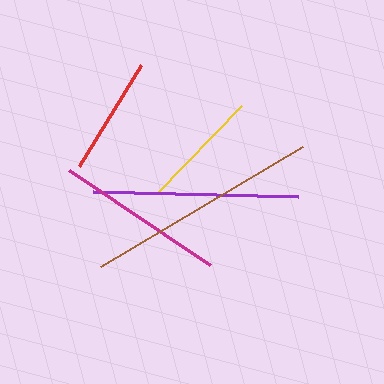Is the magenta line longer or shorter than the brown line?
The brown line is longer than the magenta line.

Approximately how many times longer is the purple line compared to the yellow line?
The purple line is approximately 1.7 times the length of the yellow line.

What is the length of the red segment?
The red segment is approximately 119 pixels long.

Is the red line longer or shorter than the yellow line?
The yellow line is longer than the red line.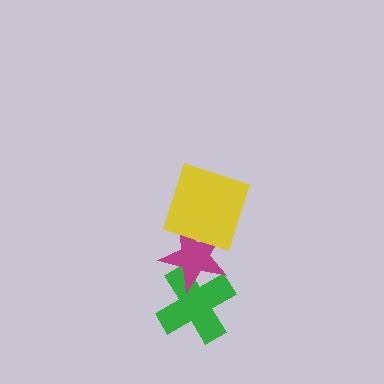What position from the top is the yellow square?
The yellow square is 1st from the top.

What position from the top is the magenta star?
The magenta star is 2nd from the top.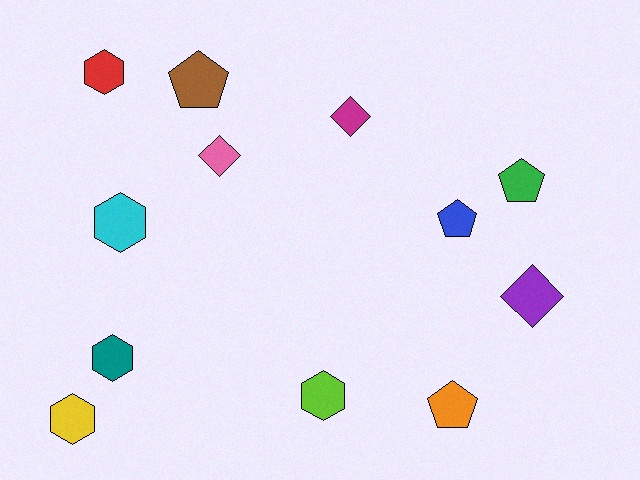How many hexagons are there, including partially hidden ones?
There are 5 hexagons.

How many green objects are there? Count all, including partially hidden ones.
There is 1 green object.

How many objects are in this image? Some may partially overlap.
There are 12 objects.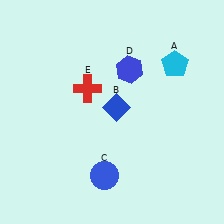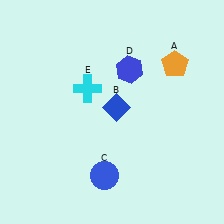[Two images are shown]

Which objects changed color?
A changed from cyan to orange. E changed from red to cyan.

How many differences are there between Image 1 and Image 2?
There are 2 differences between the two images.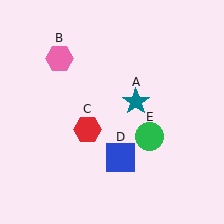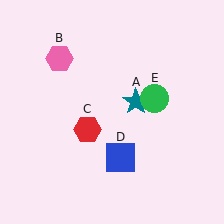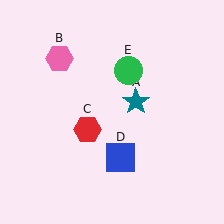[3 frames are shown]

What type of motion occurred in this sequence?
The green circle (object E) rotated counterclockwise around the center of the scene.